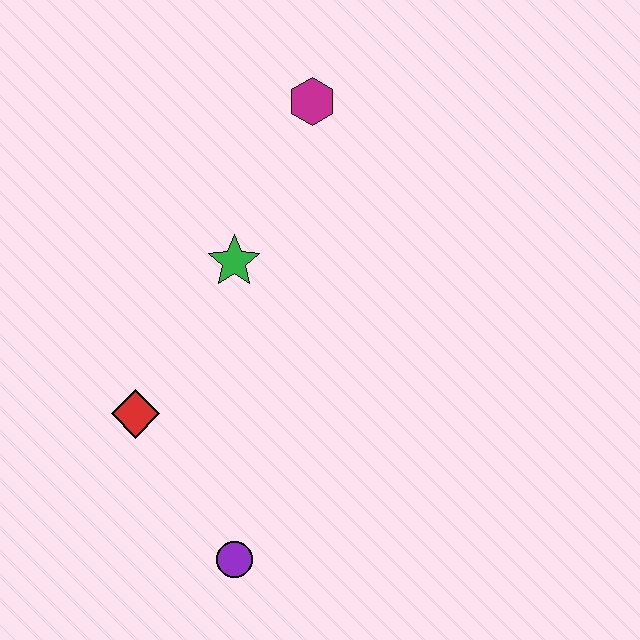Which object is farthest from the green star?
The purple circle is farthest from the green star.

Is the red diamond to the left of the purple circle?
Yes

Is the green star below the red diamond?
No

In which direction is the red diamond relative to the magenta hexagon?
The red diamond is below the magenta hexagon.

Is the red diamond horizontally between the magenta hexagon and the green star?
No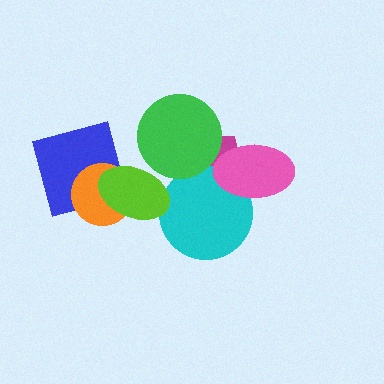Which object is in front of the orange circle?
The lime ellipse is in front of the orange circle.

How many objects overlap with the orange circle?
2 objects overlap with the orange circle.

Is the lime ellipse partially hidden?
No, no other shape covers it.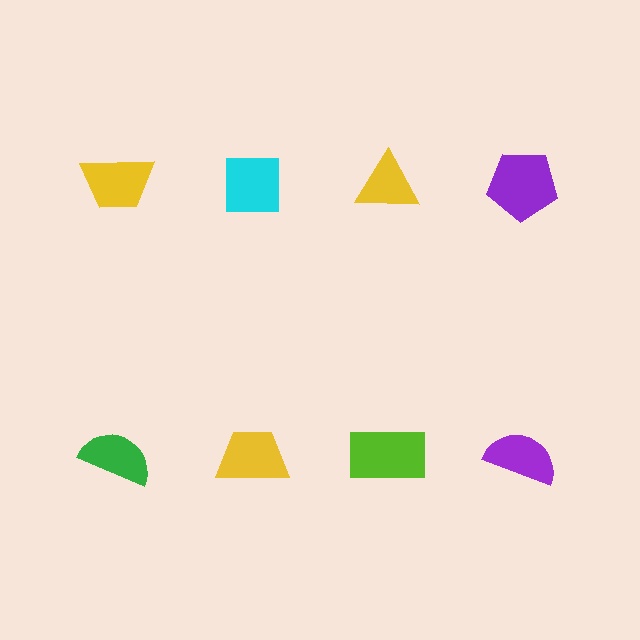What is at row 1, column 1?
A yellow trapezoid.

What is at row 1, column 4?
A purple pentagon.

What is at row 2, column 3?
A lime rectangle.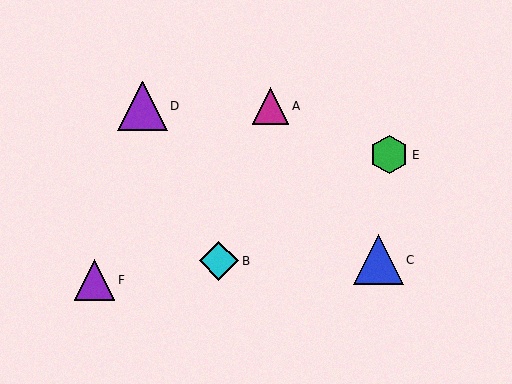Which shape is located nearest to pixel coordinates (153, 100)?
The purple triangle (labeled D) at (142, 106) is nearest to that location.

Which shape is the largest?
The blue triangle (labeled C) is the largest.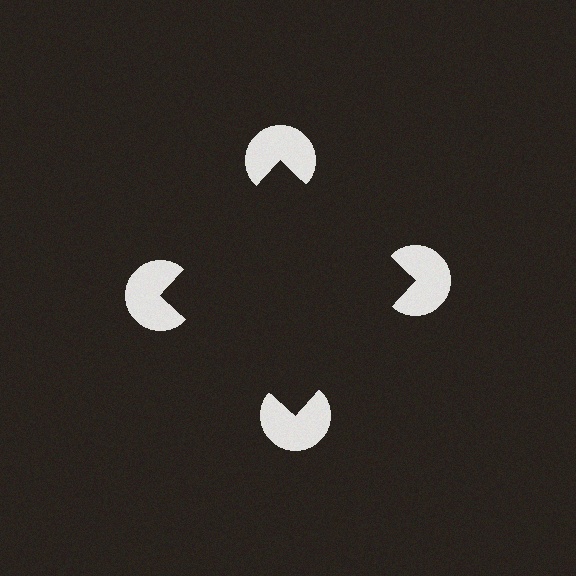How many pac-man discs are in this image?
There are 4 — one at each vertex of the illusory square.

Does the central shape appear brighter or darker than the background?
It typically appears slightly darker than the background, even though no actual brightness change is drawn.